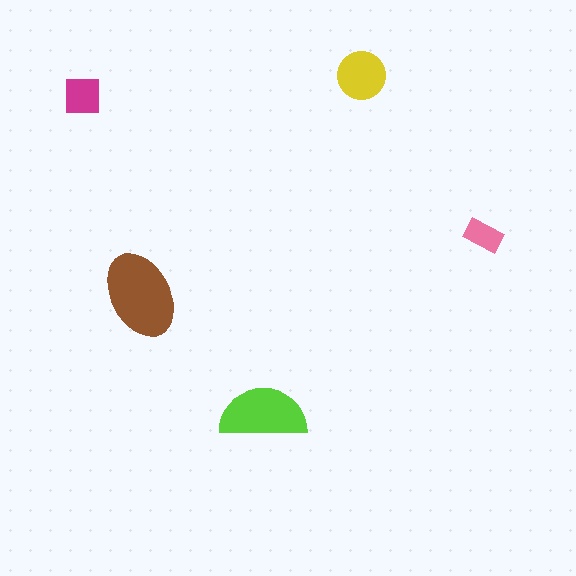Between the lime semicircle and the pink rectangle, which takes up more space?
The lime semicircle.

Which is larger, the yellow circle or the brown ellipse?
The brown ellipse.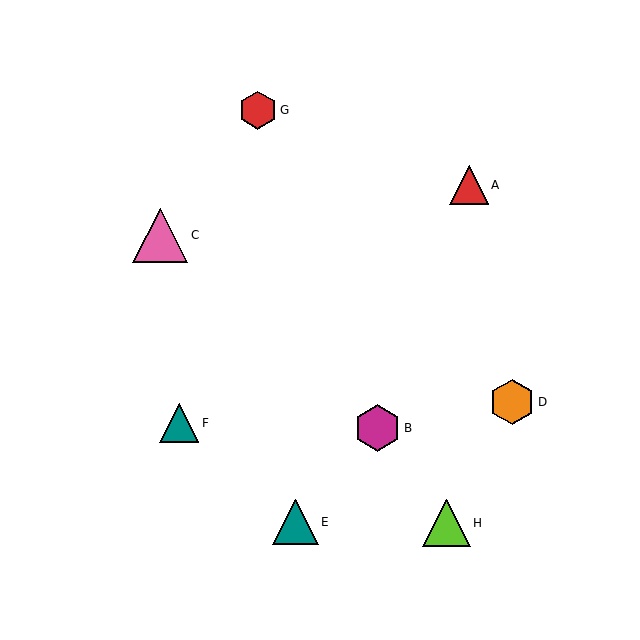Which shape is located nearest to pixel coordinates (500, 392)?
The orange hexagon (labeled D) at (512, 402) is nearest to that location.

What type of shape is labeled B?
Shape B is a magenta hexagon.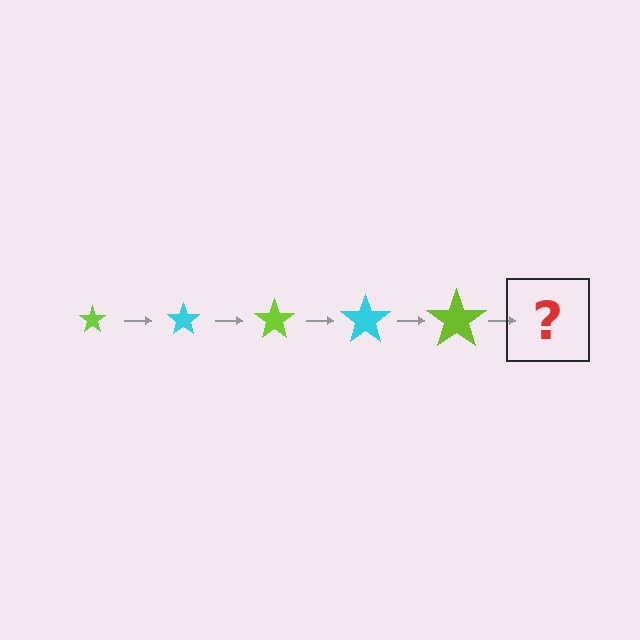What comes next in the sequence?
The next element should be a cyan star, larger than the previous one.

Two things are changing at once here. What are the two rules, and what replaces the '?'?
The two rules are that the star grows larger each step and the color cycles through lime and cyan. The '?' should be a cyan star, larger than the previous one.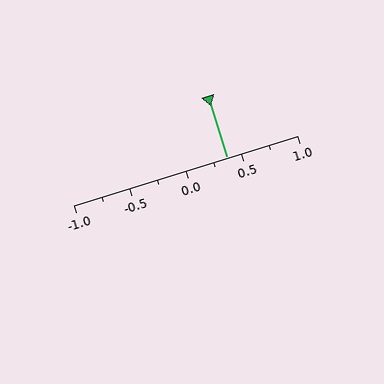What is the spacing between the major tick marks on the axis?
The major ticks are spaced 0.5 apart.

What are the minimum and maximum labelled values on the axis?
The axis runs from -1.0 to 1.0.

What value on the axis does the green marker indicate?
The marker indicates approximately 0.38.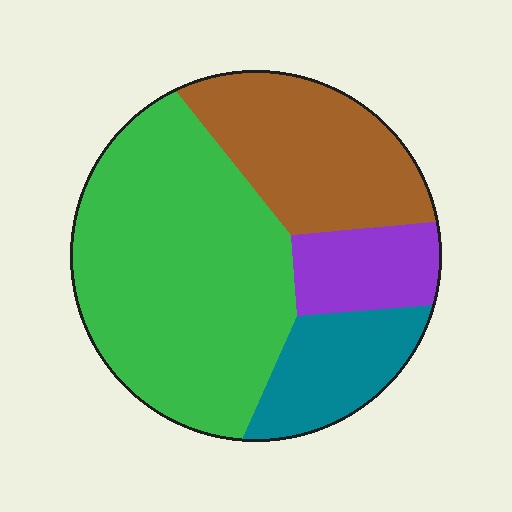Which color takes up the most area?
Green, at roughly 50%.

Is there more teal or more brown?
Brown.